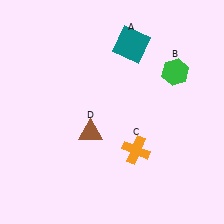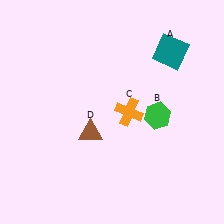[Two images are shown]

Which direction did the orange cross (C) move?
The orange cross (C) moved up.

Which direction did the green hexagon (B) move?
The green hexagon (B) moved down.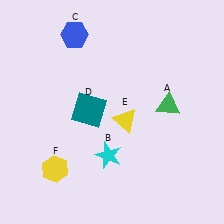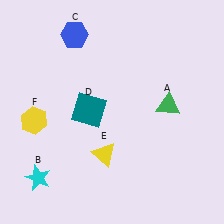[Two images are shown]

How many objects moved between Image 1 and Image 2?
3 objects moved between the two images.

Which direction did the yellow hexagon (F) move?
The yellow hexagon (F) moved up.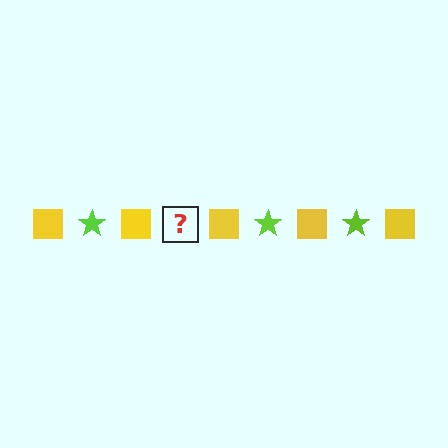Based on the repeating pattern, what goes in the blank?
The blank should be a lime star.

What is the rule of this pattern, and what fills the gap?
The rule is that the pattern alternates between yellow square and lime star. The gap should be filled with a lime star.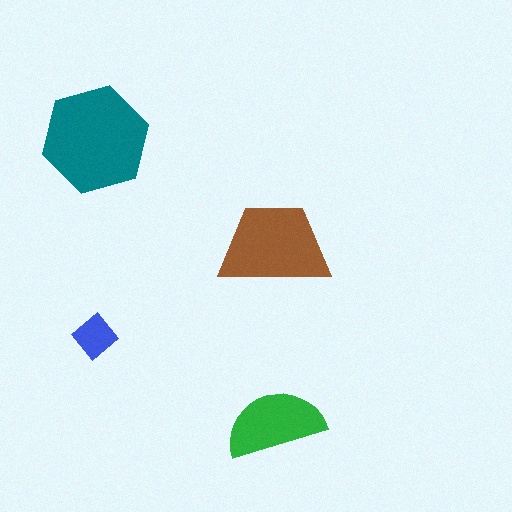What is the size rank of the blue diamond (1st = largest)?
4th.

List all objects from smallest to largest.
The blue diamond, the green semicircle, the brown trapezoid, the teal hexagon.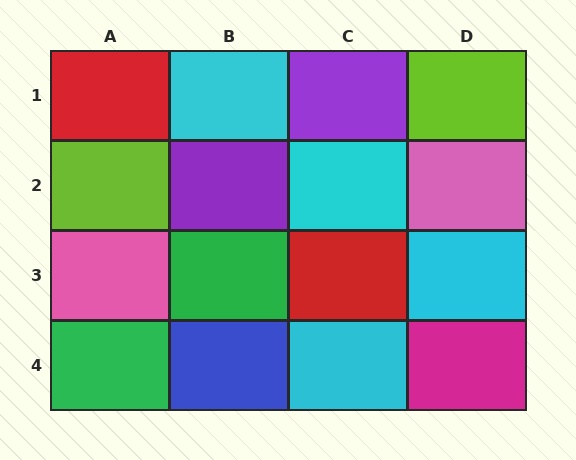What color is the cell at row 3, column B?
Green.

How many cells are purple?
2 cells are purple.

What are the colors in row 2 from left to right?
Lime, purple, cyan, pink.